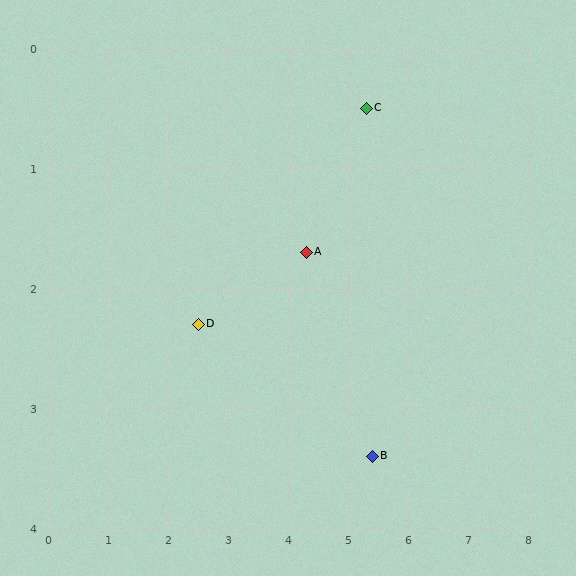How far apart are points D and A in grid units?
Points D and A are about 1.9 grid units apart.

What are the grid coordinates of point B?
Point B is at approximately (5.4, 3.4).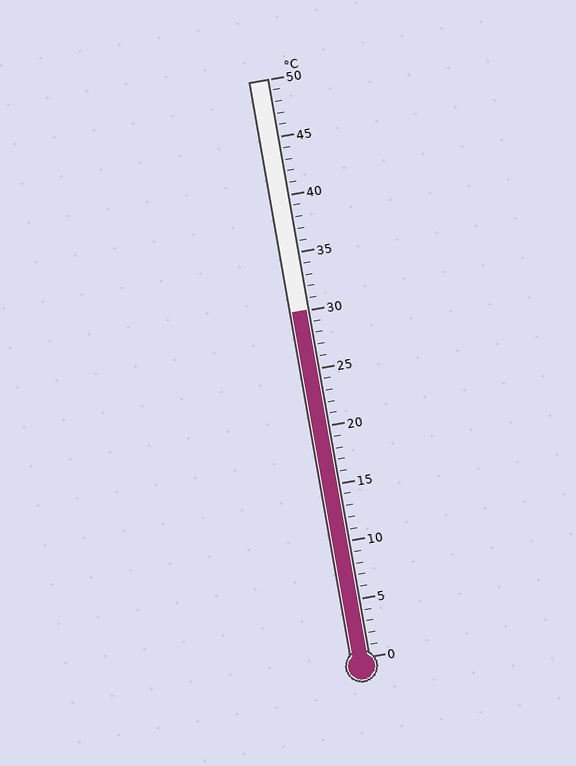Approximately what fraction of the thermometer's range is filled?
The thermometer is filled to approximately 60% of its range.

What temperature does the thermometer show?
The thermometer shows approximately 30°C.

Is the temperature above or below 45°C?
The temperature is below 45°C.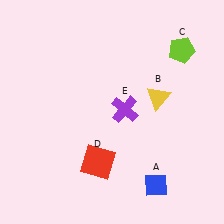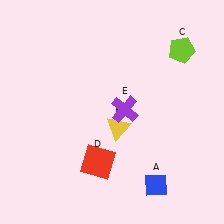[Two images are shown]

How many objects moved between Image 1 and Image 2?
1 object moved between the two images.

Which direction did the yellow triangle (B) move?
The yellow triangle (B) moved left.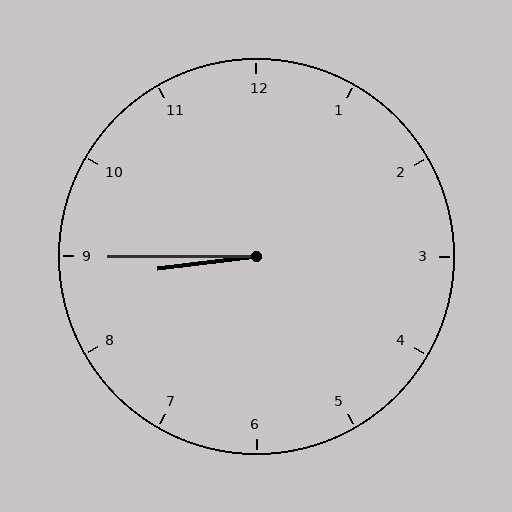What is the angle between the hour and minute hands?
Approximately 8 degrees.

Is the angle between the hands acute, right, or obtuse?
It is acute.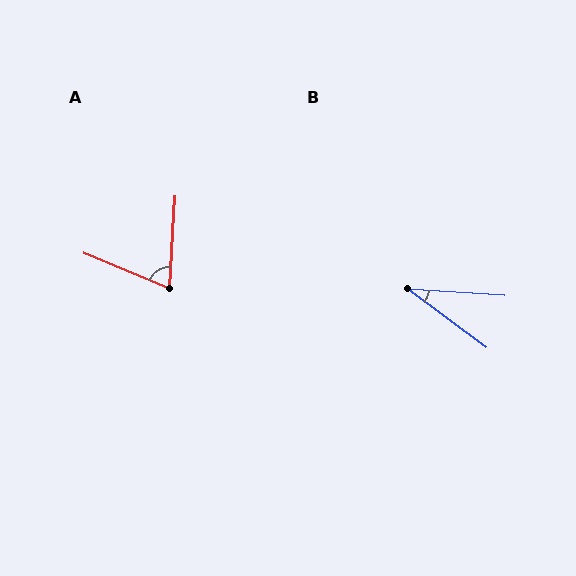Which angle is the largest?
A, at approximately 71 degrees.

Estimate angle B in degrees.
Approximately 33 degrees.